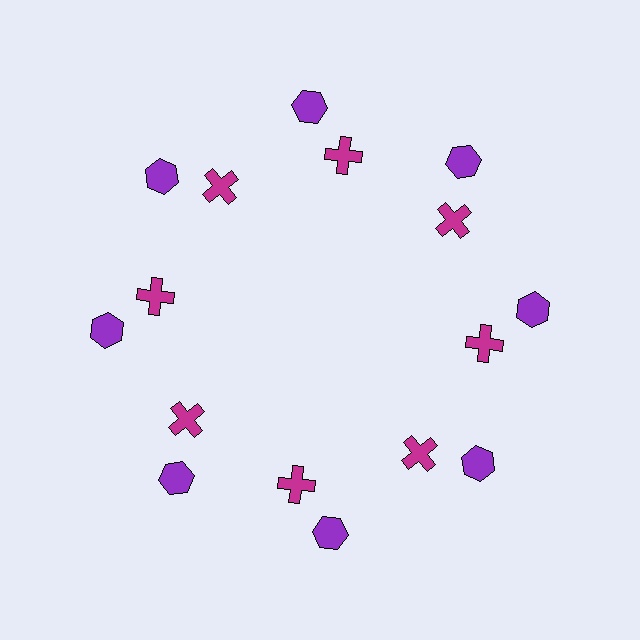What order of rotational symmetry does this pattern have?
This pattern has 8-fold rotational symmetry.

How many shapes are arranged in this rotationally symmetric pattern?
There are 16 shapes, arranged in 8 groups of 2.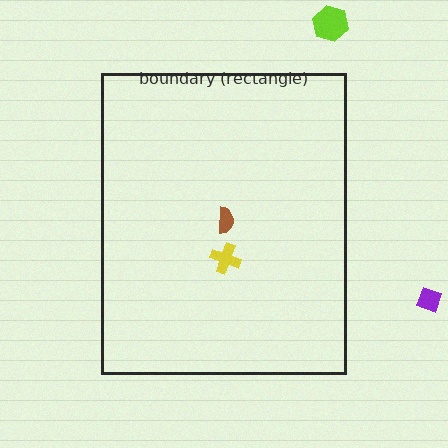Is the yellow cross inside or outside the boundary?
Inside.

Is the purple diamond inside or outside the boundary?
Outside.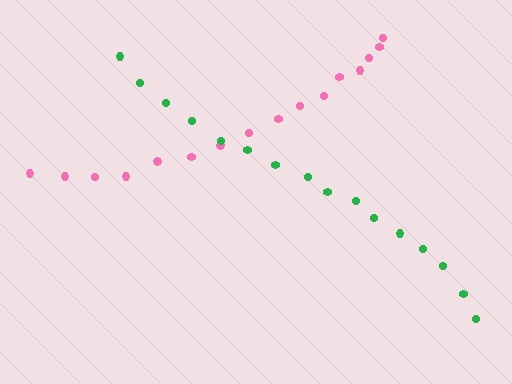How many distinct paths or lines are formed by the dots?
There are 2 distinct paths.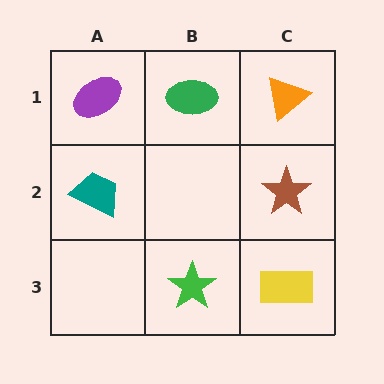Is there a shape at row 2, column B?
No, that cell is empty.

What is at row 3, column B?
A green star.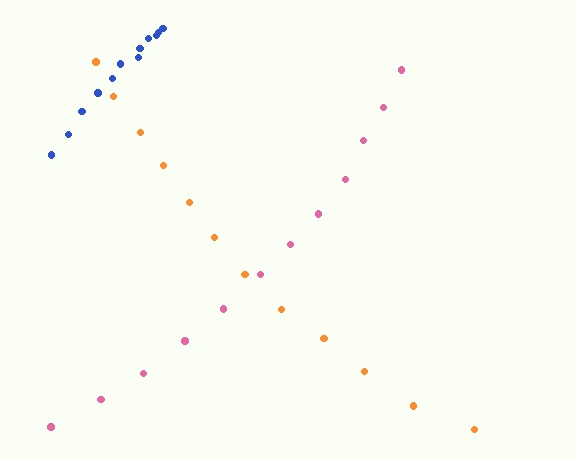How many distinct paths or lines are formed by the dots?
There are 3 distinct paths.